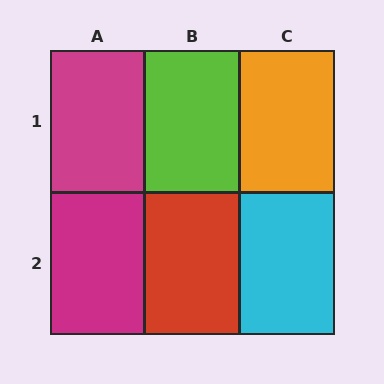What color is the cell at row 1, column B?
Lime.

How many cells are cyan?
1 cell is cyan.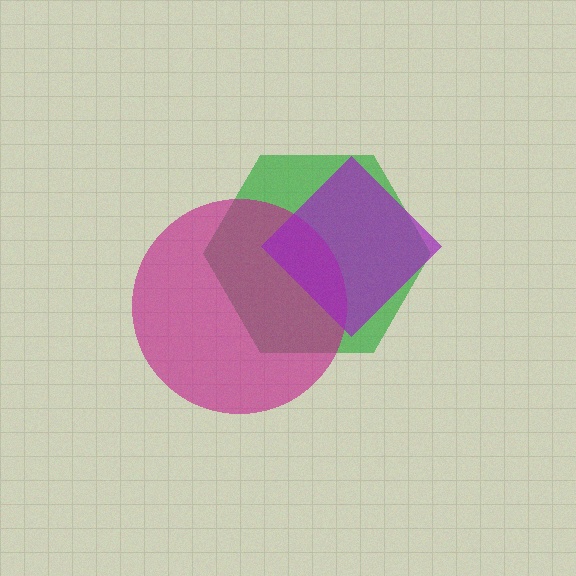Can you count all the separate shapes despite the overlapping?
Yes, there are 3 separate shapes.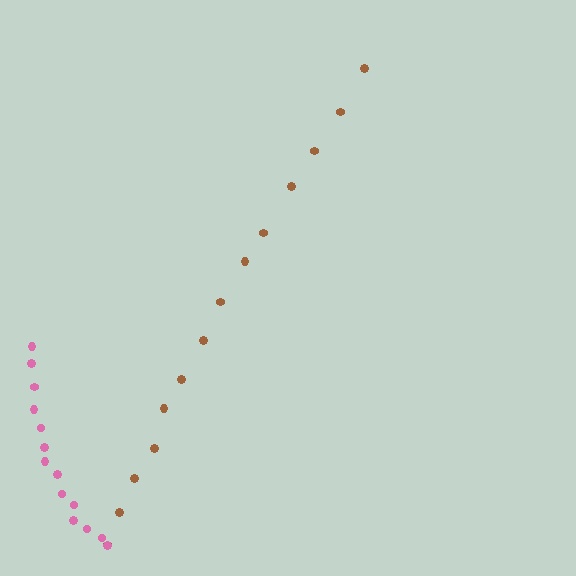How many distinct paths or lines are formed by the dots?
There are 2 distinct paths.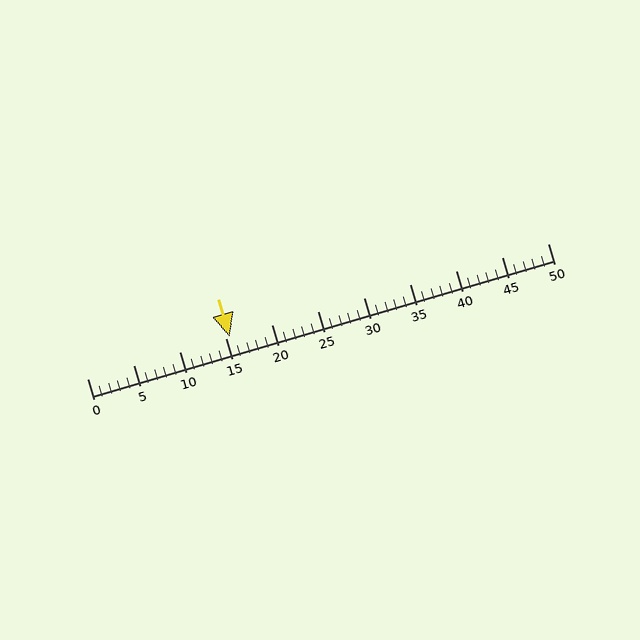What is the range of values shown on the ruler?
The ruler shows values from 0 to 50.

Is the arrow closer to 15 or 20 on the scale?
The arrow is closer to 15.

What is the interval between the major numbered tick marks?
The major tick marks are spaced 5 units apart.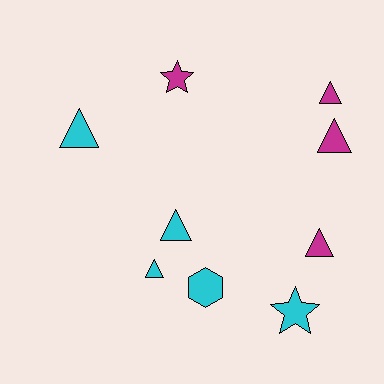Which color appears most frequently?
Cyan, with 5 objects.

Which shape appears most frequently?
Triangle, with 6 objects.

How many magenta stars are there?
There is 1 magenta star.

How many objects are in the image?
There are 9 objects.